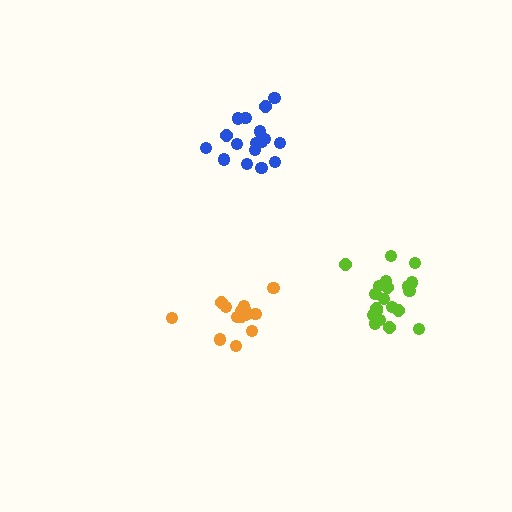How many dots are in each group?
Group 1: 15 dots, Group 2: 17 dots, Group 3: 20 dots (52 total).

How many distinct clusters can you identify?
There are 3 distinct clusters.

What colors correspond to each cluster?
The clusters are colored: orange, blue, lime.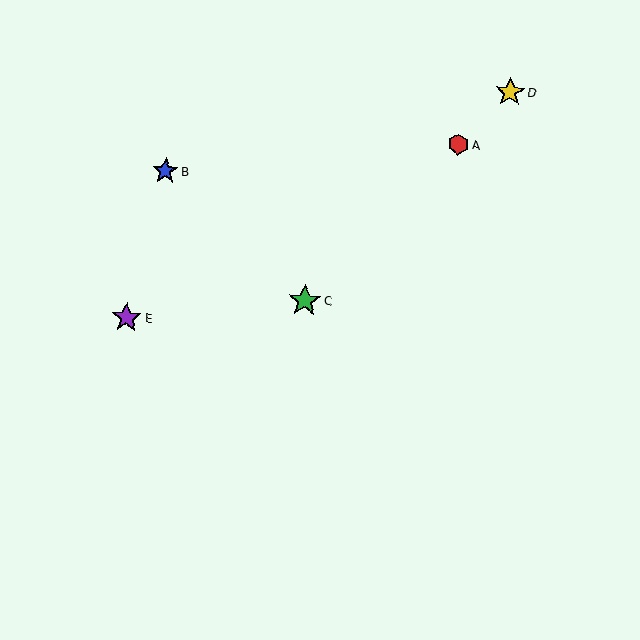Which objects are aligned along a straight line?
Objects A, C, D are aligned along a straight line.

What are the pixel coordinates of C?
Object C is at (305, 301).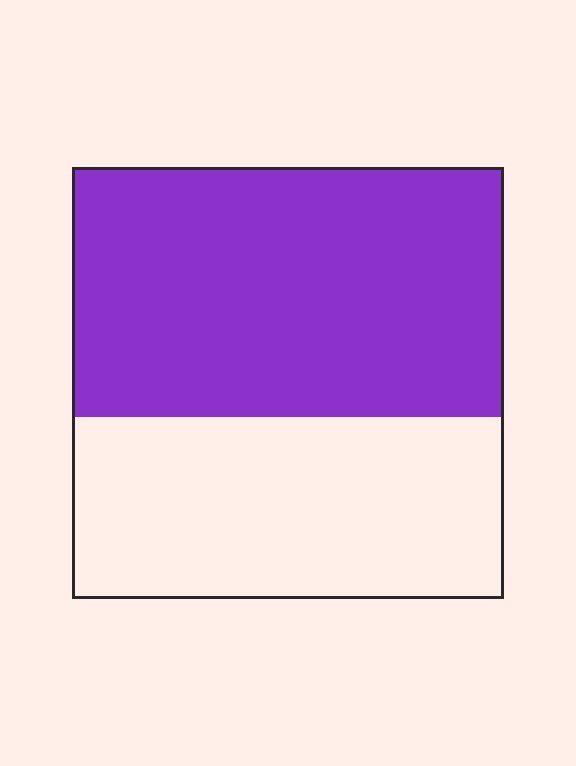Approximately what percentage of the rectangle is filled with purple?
Approximately 60%.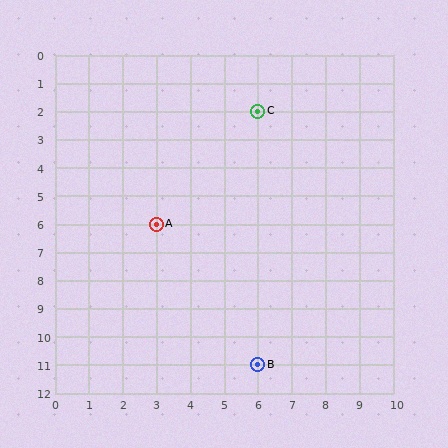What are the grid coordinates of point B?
Point B is at grid coordinates (6, 11).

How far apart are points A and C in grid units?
Points A and C are 3 columns and 4 rows apart (about 5.0 grid units diagonally).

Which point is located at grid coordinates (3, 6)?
Point A is at (3, 6).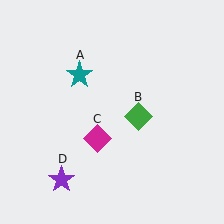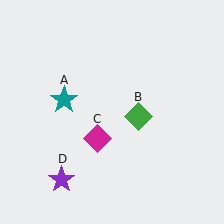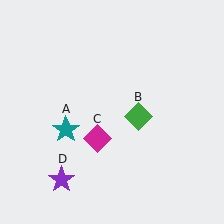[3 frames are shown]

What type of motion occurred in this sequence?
The teal star (object A) rotated counterclockwise around the center of the scene.